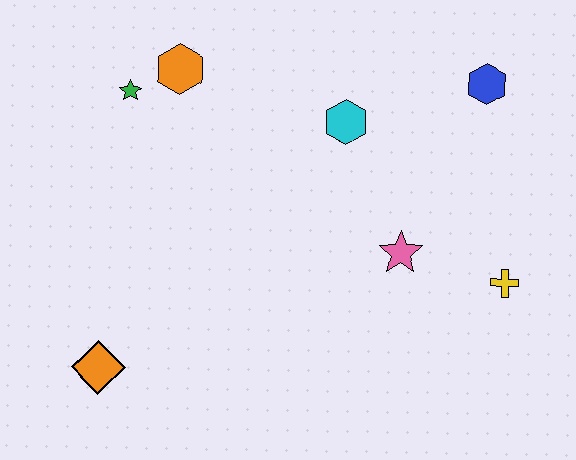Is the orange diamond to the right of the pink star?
No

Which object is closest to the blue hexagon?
The cyan hexagon is closest to the blue hexagon.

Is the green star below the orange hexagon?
Yes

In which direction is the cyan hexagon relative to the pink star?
The cyan hexagon is above the pink star.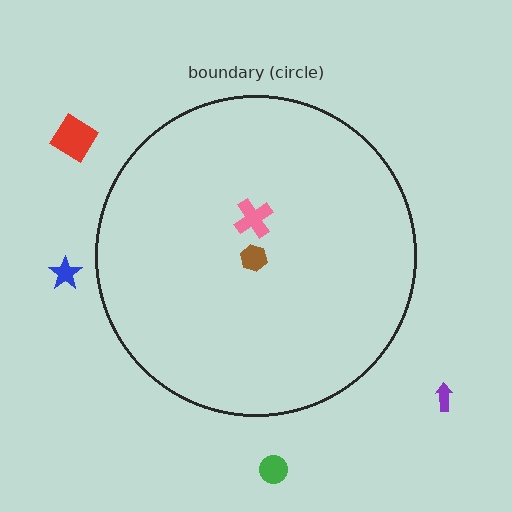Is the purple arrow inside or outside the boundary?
Outside.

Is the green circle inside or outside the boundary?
Outside.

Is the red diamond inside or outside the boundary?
Outside.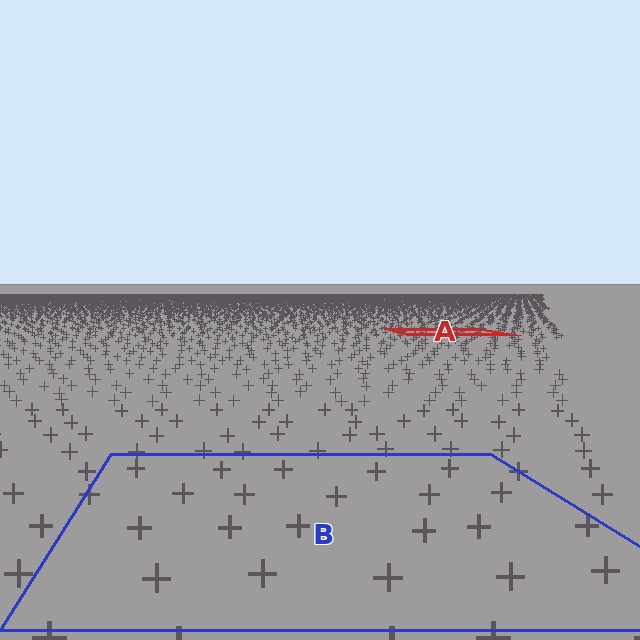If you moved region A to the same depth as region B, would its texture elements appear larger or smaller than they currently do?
They would appear larger. At a closer depth, the same texture elements are projected at a bigger on-screen size.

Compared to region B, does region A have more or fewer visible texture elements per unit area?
Region A has more texture elements per unit area — they are packed more densely because it is farther away.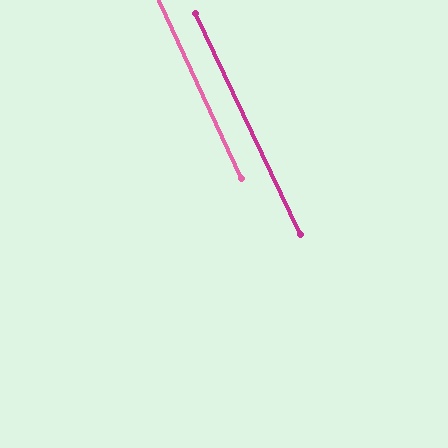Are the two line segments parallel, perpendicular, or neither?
Parallel — their directions differ by only 0.6°.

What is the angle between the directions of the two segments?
Approximately 1 degree.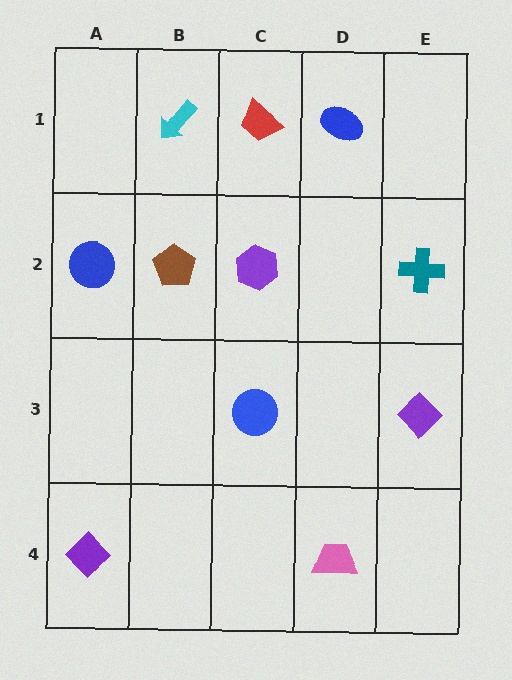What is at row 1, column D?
A blue ellipse.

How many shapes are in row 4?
2 shapes.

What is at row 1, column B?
A cyan arrow.